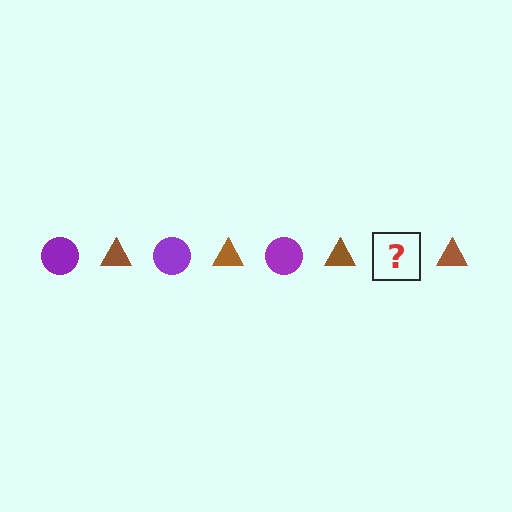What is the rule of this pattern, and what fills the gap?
The rule is that the pattern alternates between purple circle and brown triangle. The gap should be filled with a purple circle.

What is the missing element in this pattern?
The missing element is a purple circle.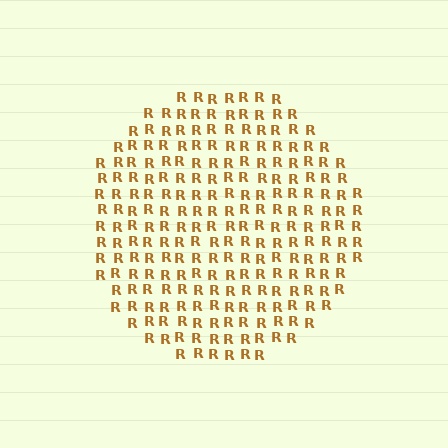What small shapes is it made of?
It is made of small letter R's.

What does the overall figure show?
The overall figure shows a circle.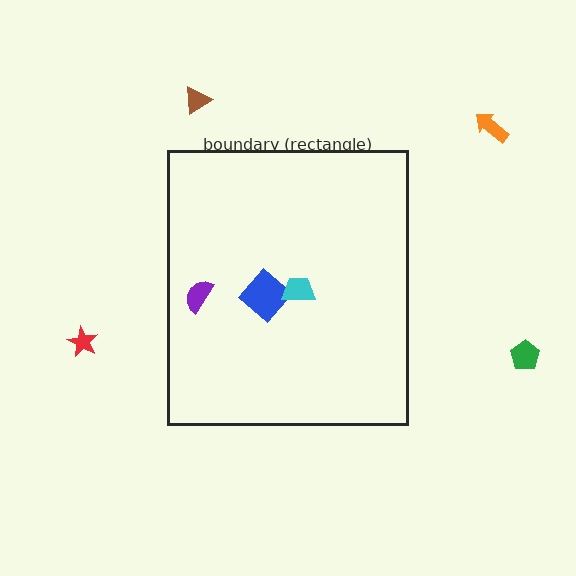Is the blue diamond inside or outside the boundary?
Inside.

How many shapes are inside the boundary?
3 inside, 4 outside.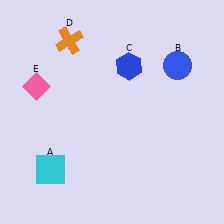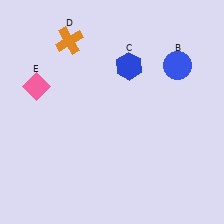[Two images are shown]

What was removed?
The cyan square (A) was removed in Image 2.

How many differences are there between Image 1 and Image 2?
There is 1 difference between the two images.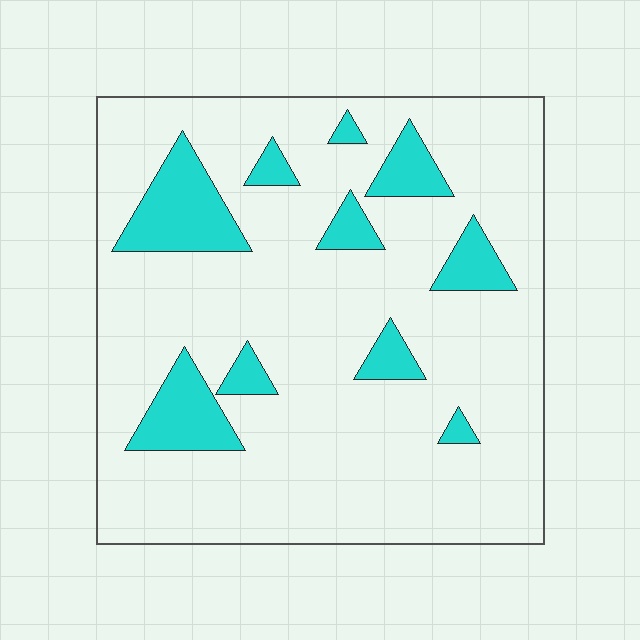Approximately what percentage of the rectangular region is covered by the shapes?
Approximately 15%.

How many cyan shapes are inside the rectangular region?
10.